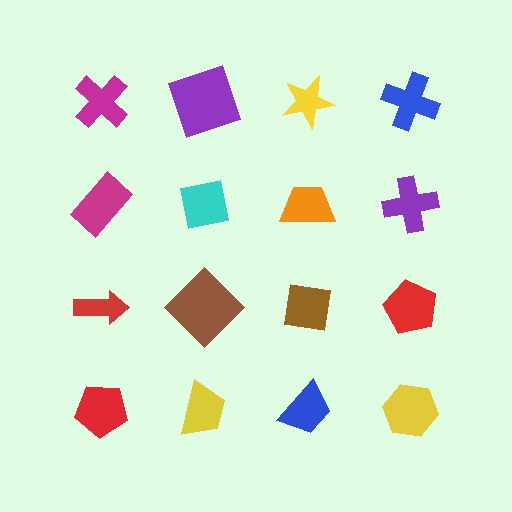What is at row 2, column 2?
A cyan square.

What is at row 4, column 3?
A blue trapezoid.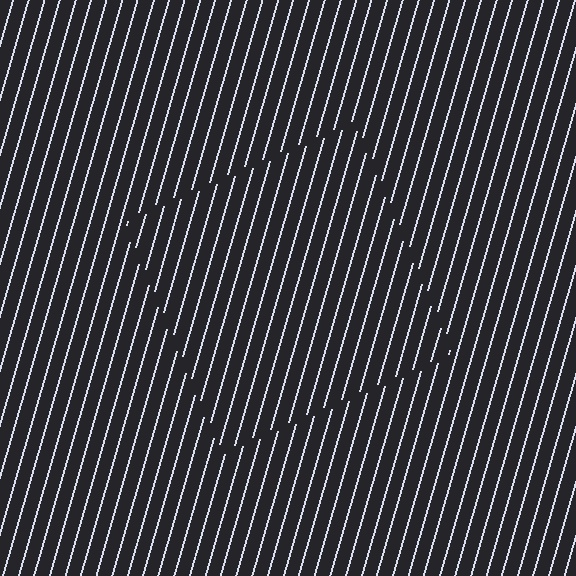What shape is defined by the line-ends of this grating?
An illusory square. The interior of the shape contains the same grating, shifted by half a period — the contour is defined by the phase discontinuity where line-ends from the inner and outer gratings abut.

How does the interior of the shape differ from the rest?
The interior of the shape contains the same grating, shifted by half a period — the contour is defined by the phase discontinuity where line-ends from the inner and outer gratings abut.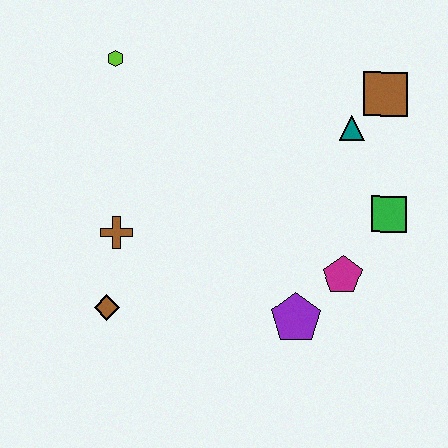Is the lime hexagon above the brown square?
Yes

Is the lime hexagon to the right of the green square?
No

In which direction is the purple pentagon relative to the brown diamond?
The purple pentagon is to the right of the brown diamond.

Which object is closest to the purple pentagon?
The magenta pentagon is closest to the purple pentagon.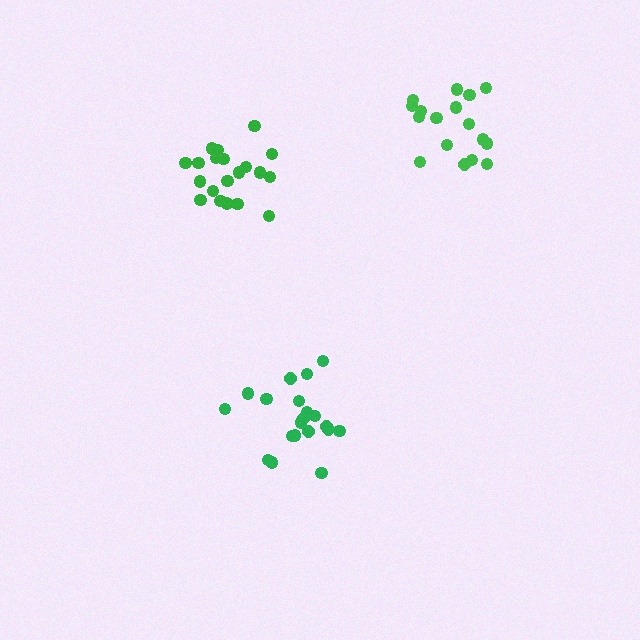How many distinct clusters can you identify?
There are 3 distinct clusters.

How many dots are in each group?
Group 1: 20 dots, Group 2: 20 dots, Group 3: 17 dots (57 total).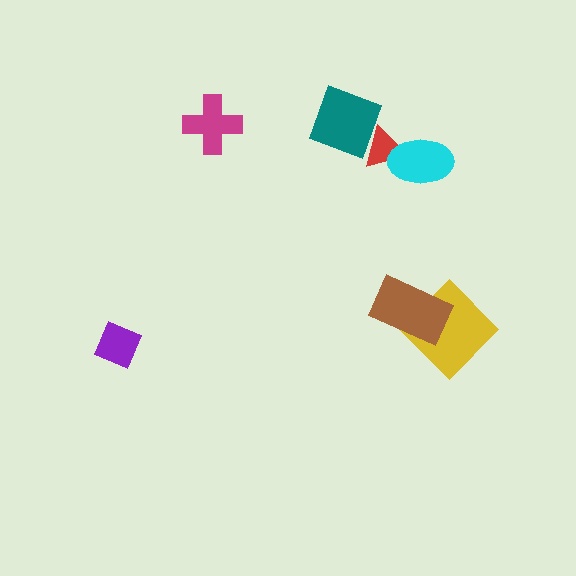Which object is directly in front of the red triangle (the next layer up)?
The cyan ellipse is directly in front of the red triangle.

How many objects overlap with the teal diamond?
1 object overlaps with the teal diamond.